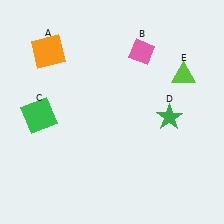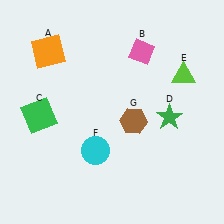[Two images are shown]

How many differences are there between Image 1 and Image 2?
There are 2 differences between the two images.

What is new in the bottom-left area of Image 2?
A cyan circle (F) was added in the bottom-left area of Image 2.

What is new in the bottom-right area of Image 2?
A brown hexagon (G) was added in the bottom-right area of Image 2.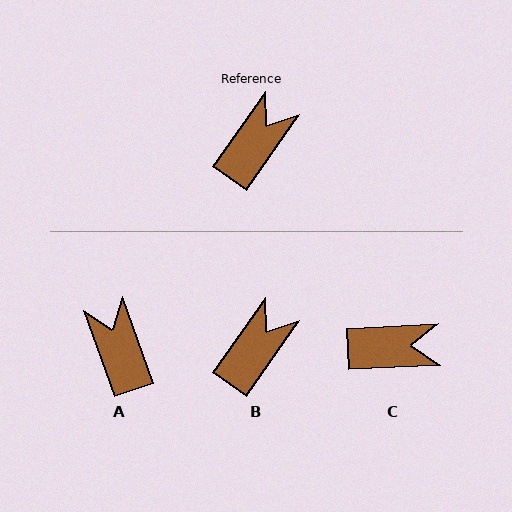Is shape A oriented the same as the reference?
No, it is off by about 54 degrees.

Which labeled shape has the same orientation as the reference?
B.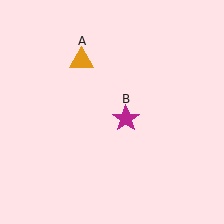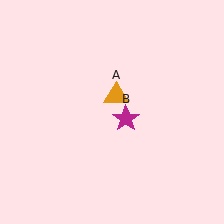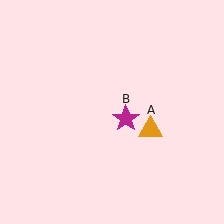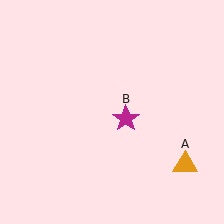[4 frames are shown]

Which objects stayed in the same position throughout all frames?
Magenta star (object B) remained stationary.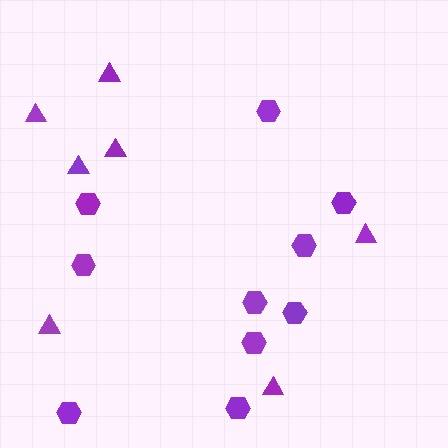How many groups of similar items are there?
There are 2 groups: one group of hexagons (10) and one group of triangles (7).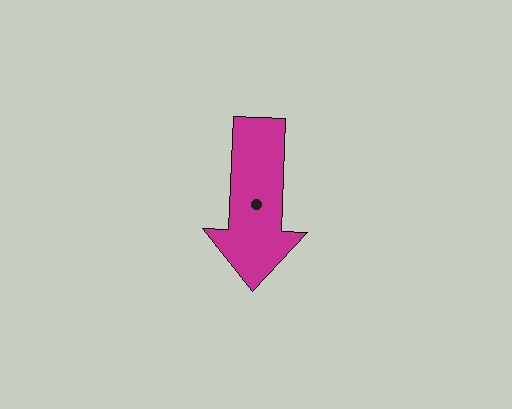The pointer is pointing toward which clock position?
Roughly 6 o'clock.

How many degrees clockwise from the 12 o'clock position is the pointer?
Approximately 182 degrees.